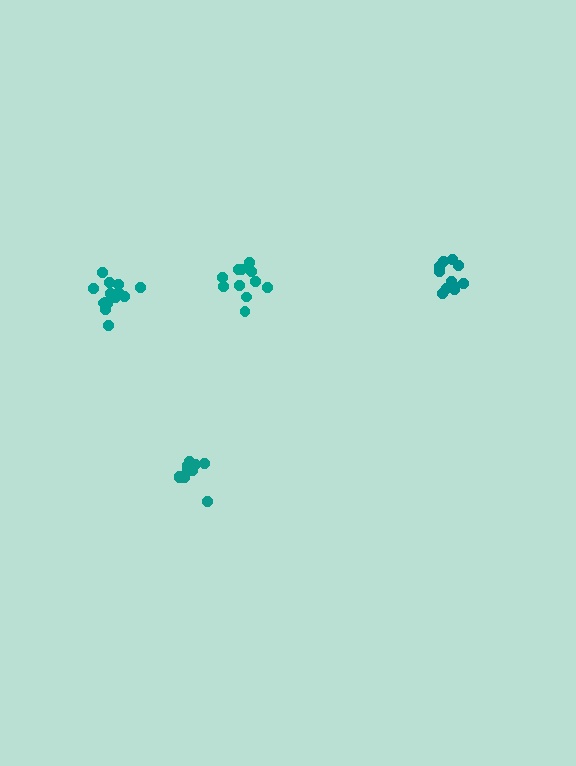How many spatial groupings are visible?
There are 4 spatial groupings.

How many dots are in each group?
Group 1: 11 dots, Group 2: 12 dots, Group 3: 10 dots, Group 4: 14 dots (47 total).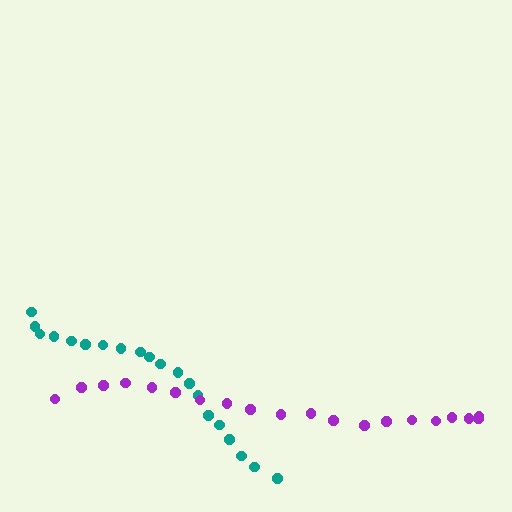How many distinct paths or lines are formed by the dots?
There are 2 distinct paths.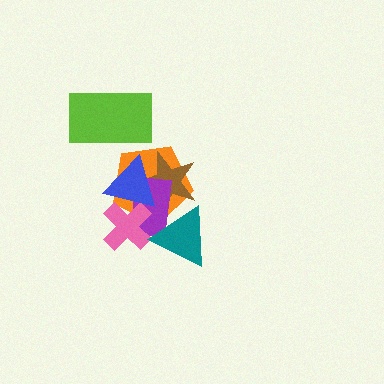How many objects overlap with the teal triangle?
3 objects overlap with the teal triangle.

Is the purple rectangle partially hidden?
Yes, it is partially covered by another shape.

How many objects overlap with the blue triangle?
4 objects overlap with the blue triangle.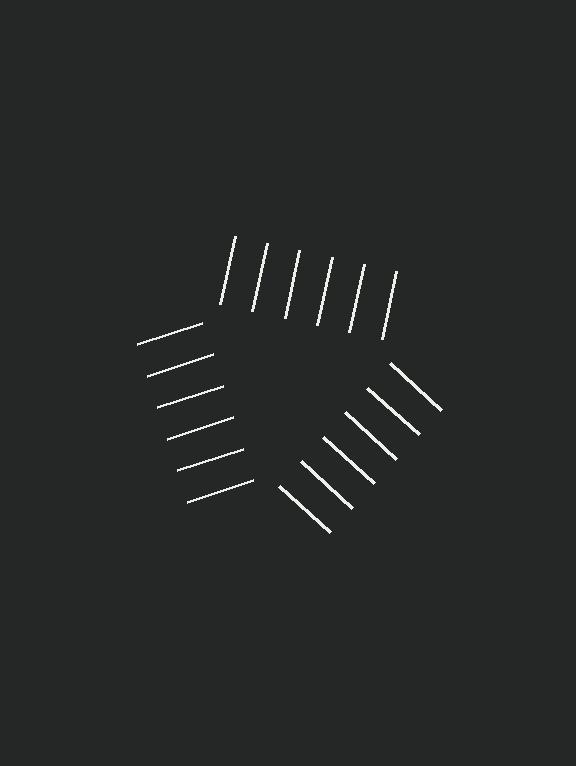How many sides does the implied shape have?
3 sides — the line-ends trace a triangle.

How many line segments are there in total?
18 — 6 along each of the 3 edges.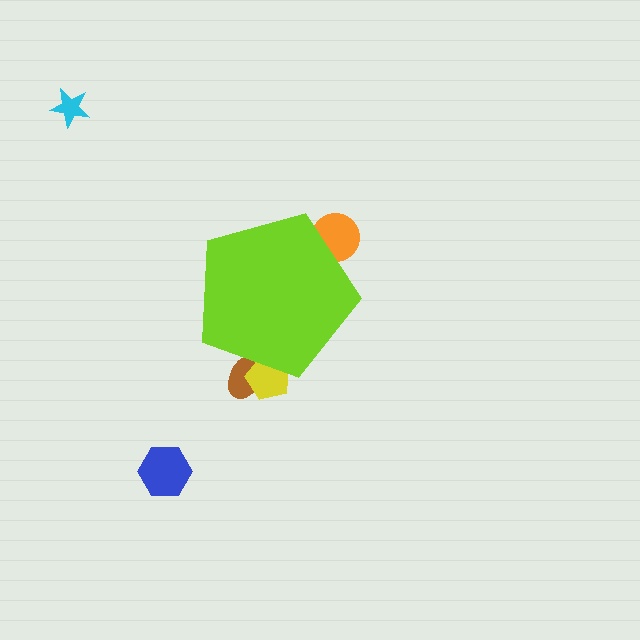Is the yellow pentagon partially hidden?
Yes, the yellow pentagon is partially hidden behind the lime pentagon.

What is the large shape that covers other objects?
A lime pentagon.